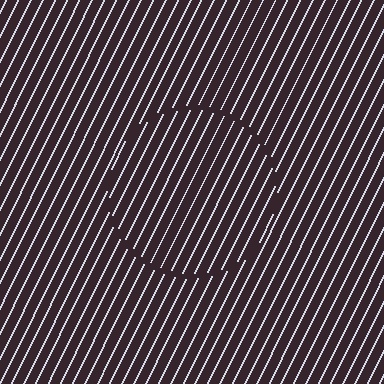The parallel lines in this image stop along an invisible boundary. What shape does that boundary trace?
An illusory circle. The interior of the shape contains the same grating, shifted by half a period — the contour is defined by the phase discontinuity where line-ends from the inner and outer gratings abut.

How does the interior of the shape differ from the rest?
The interior of the shape contains the same grating, shifted by half a period — the contour is defined by the phase discontinuity where line-ends from the inner and outer gratings abut.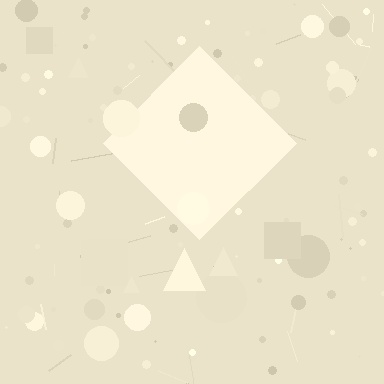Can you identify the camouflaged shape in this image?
The camouflaged shape is a diamond.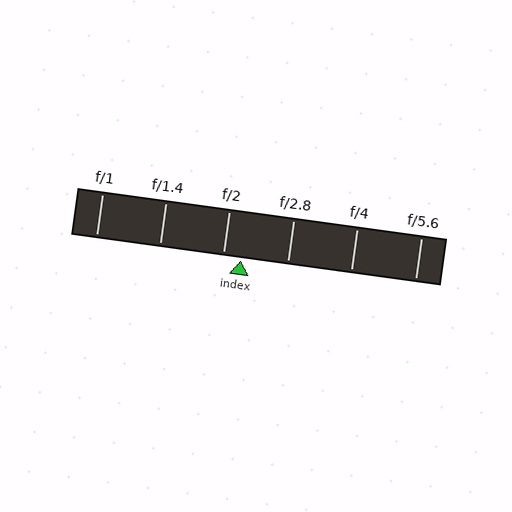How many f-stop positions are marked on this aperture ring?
There are 6 f-stop positions marked.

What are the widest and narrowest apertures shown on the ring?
The widest aperture shown is f/1 and the narrowest is f/5.6.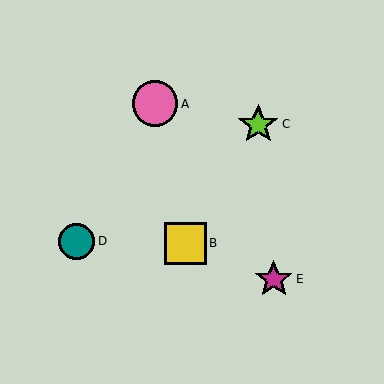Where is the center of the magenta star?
The center of the magenta star is at (274, 279).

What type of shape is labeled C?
Shape C is a lime star.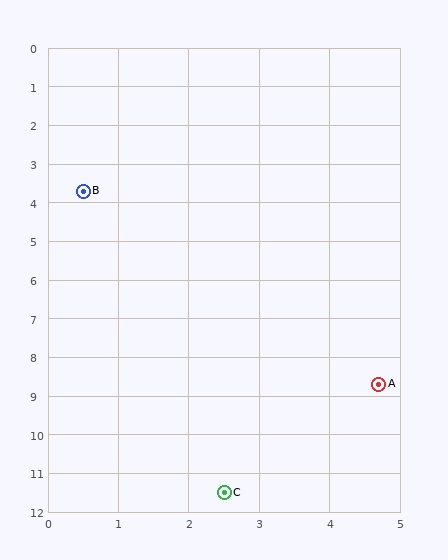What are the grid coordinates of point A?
Point A is at approximately (4.7, 8.7).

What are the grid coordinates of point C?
Point C is at approximately (2.5, 11.5).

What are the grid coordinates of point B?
Point B is at approximately (0.5, 3.7).